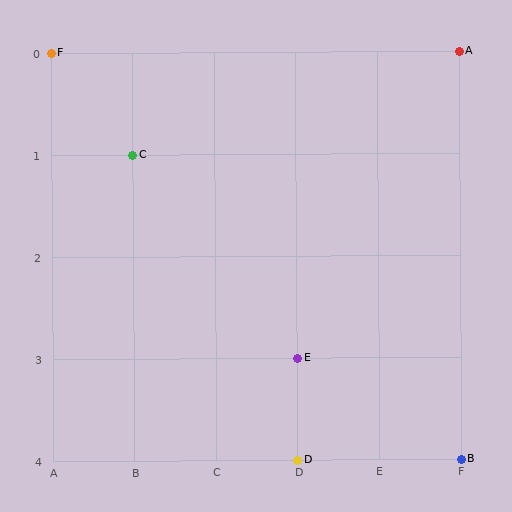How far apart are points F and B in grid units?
Points F and B are 5 columns and 4 rows apart (about 6.4 grid units diagonally).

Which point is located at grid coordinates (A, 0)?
Point F is at (A, 0).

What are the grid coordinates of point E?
Point E is at grid coordinates (D, 3).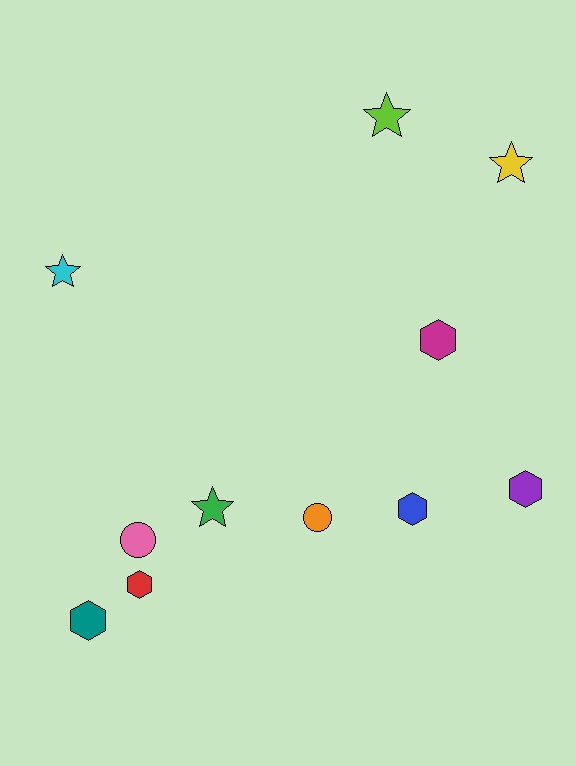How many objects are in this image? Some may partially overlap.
There are 11 objects.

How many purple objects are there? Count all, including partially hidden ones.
There is 1 purple object.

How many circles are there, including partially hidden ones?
There are 2 circles.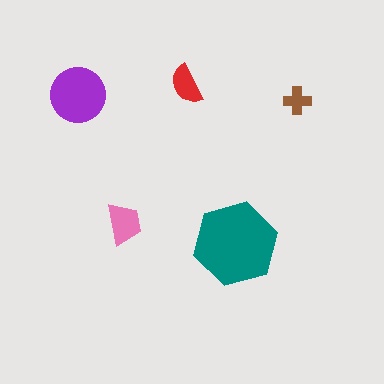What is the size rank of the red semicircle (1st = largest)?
4th.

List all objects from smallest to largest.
The brown cross, the red semicircle, the pink trapezoid, the purple circle, the teal hexagon.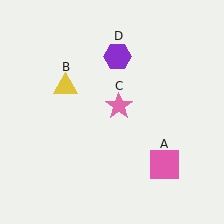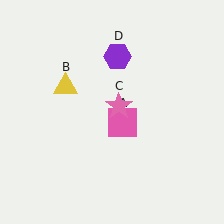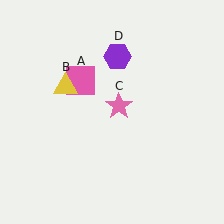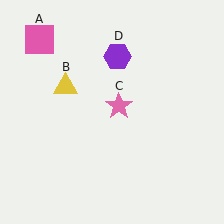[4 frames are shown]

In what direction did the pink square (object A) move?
The pink square (object A) moved up and to the left.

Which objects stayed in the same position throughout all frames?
Yellow triangle (object B) and pink star (object C) and purple hexagon (object D) remained stationary.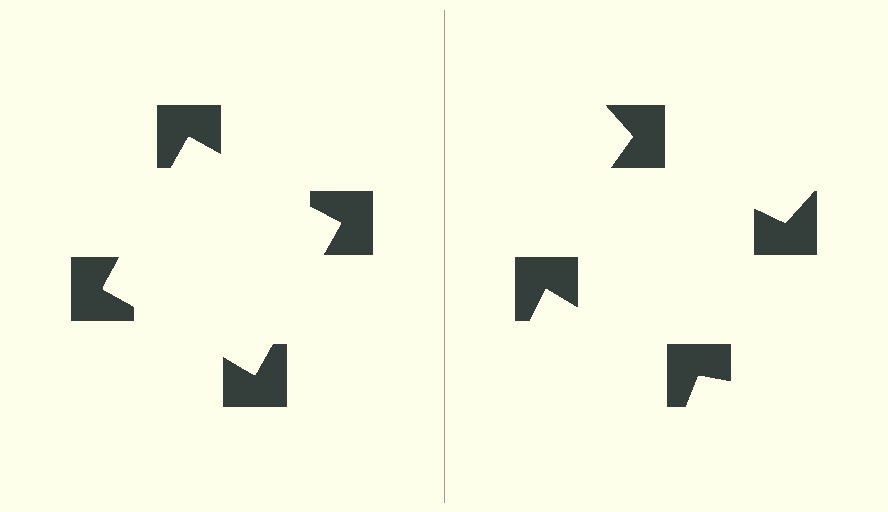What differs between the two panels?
The notched squares are positioned identically on both sides; only the wedge orientations differ. On the left they align to a square; on the right they are misaligned.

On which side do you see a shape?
An illusory square appears on the left side. On the right side the wedge cuts are rotated, so no coherent shape forms.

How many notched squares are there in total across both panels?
8 — 4 on each side.